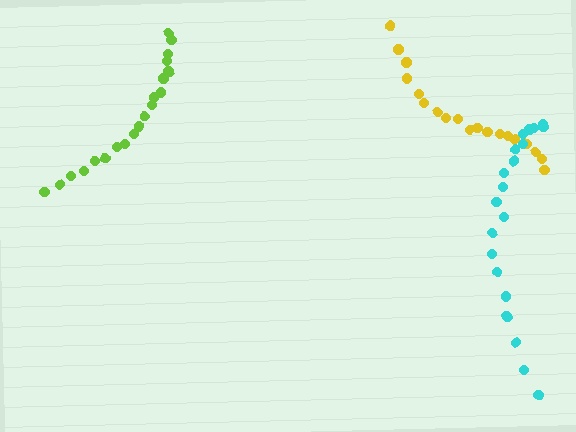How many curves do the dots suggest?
There are 3 distinct paths.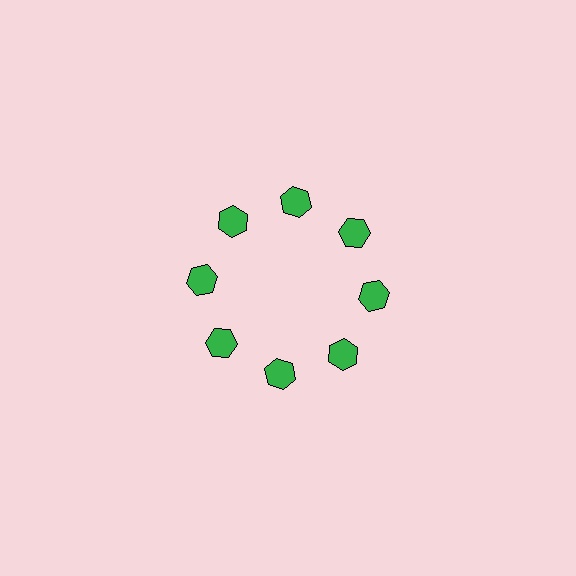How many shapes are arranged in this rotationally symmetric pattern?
There are 8 shapes, arranged in 8 groups of 1.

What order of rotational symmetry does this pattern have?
This pattern has 8-fold rotational symmetry.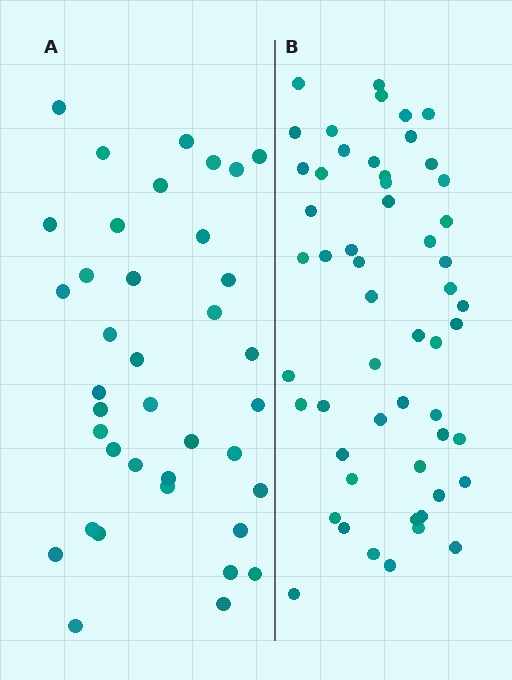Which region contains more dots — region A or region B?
Region B (the right region) has more dots.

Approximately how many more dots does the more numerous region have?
Region B has approximately 15 more dots than region A.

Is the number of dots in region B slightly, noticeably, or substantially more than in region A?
Region B has noticeably more, but not dramatically so. The ratio is roughly 1.4 to 1.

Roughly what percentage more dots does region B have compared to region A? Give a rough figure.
About 40% more.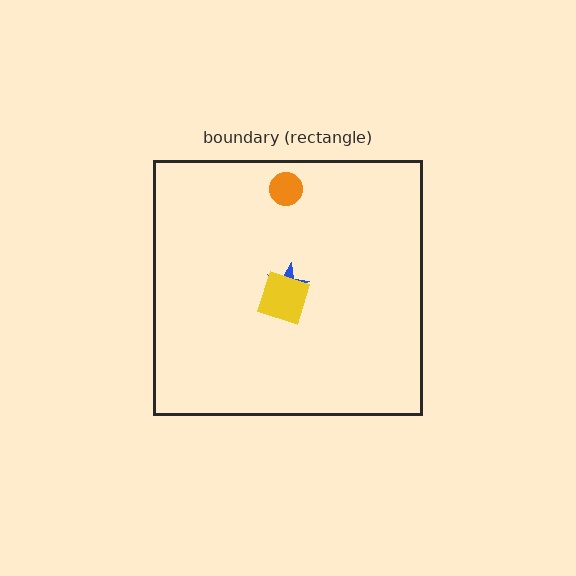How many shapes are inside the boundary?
4 inside, 0 outside.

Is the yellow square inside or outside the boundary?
Inside.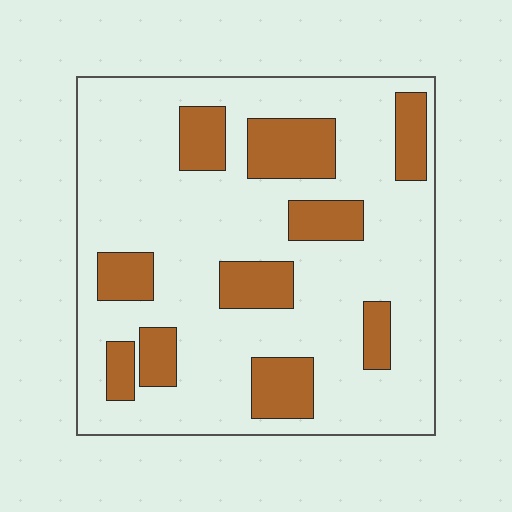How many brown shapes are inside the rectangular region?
10.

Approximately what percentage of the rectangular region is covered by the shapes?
Approximately 25%.